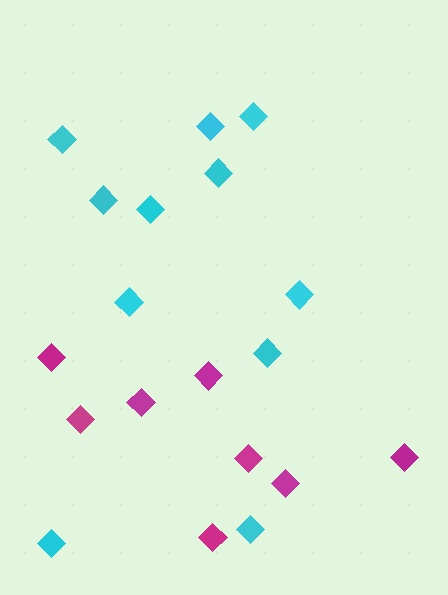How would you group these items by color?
There are 2 groups: one group of magenta diamonds (8) and one group of cyan diamonds (11).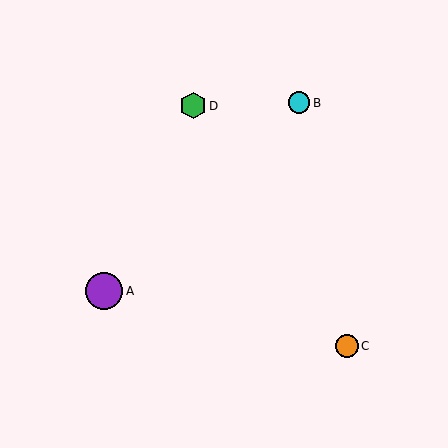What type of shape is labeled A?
Shape A is a purple circle.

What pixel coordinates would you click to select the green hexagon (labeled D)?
Click at (193, 106) to select the green hexagon D.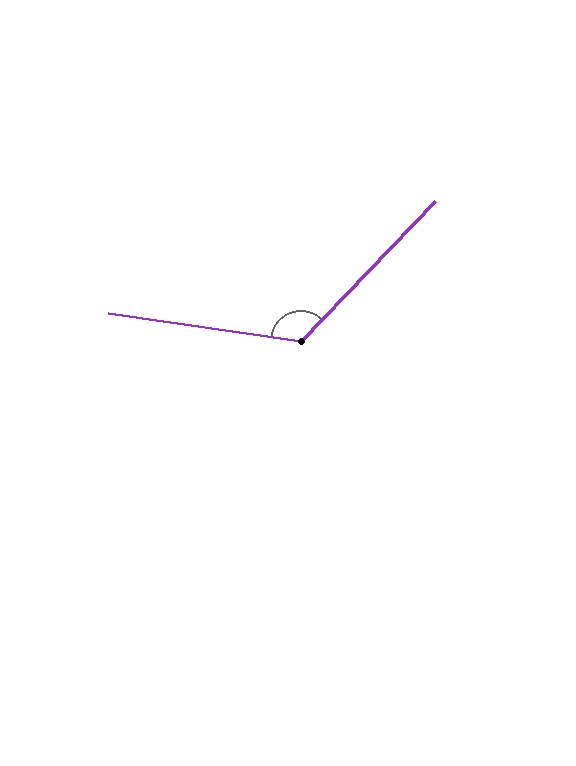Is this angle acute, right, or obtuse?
It is obtuse.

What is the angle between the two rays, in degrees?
Approximately 126 degrees.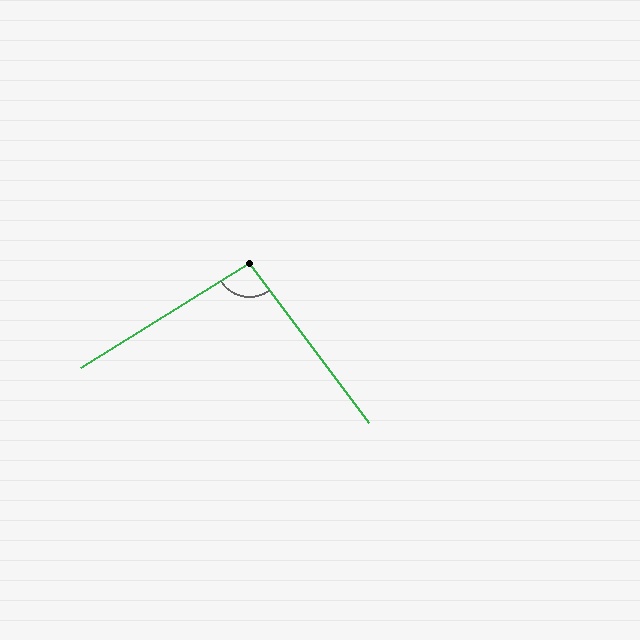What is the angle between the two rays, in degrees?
Approximately 95 degrees.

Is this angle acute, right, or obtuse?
It is approximately a right angle.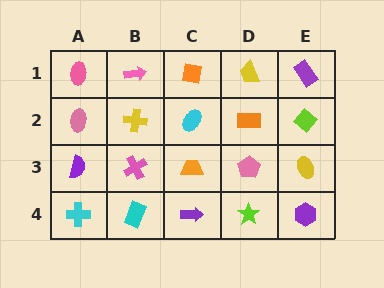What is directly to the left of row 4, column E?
A lime star.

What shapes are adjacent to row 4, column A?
A purple semicircle (row 3, column A), a cyan rectangle (row 4, column B).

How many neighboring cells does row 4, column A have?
2.